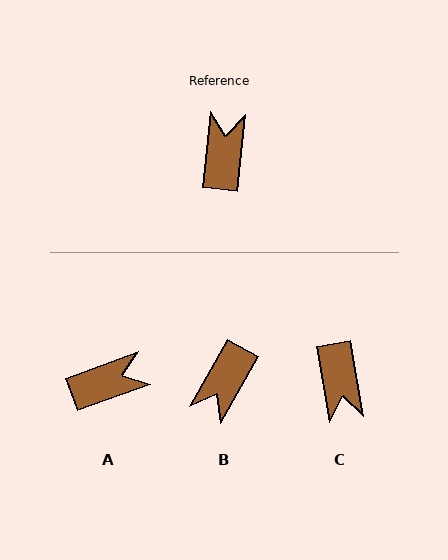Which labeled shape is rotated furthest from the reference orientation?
C, about 164 degrees away.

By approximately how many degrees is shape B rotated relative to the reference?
Approximately 156 degrees counter-clockwise.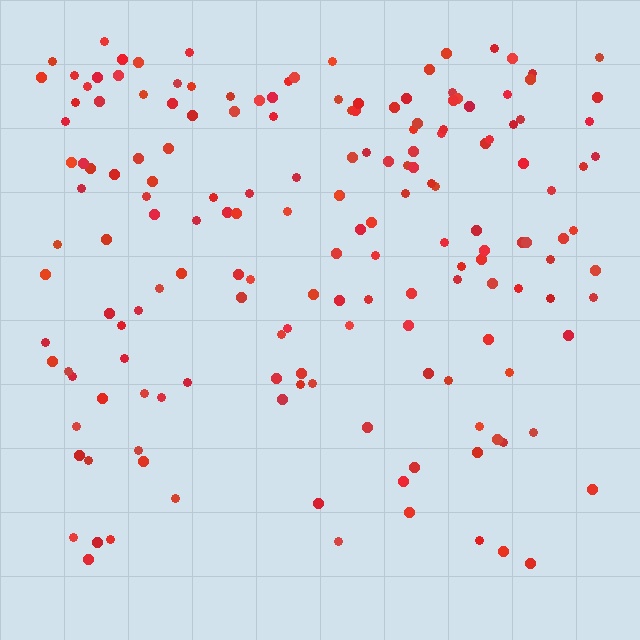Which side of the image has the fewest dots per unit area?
The bottom.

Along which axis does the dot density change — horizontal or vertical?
Vertical.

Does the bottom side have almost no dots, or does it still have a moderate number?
Still a moderate number, just noticeably fewer than the top.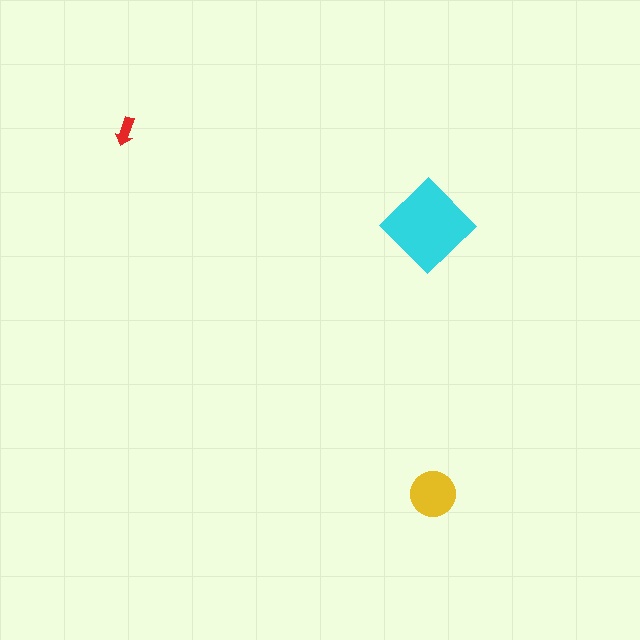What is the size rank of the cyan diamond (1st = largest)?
1st.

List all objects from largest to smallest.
The cyan diamond, the yellow circle, the red arrow.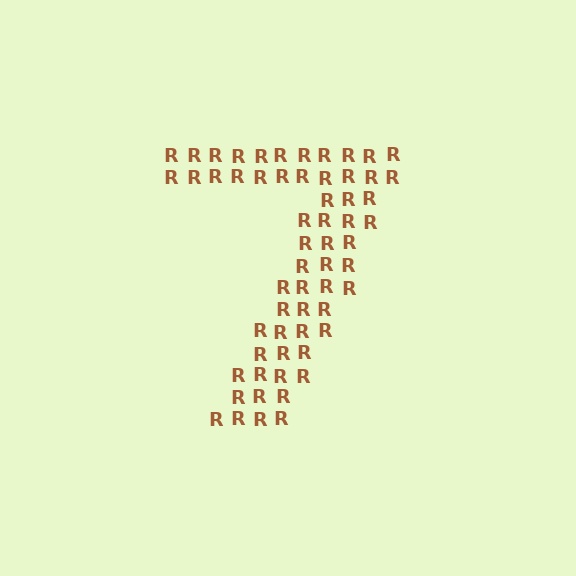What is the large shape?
The large shape is the digit 7.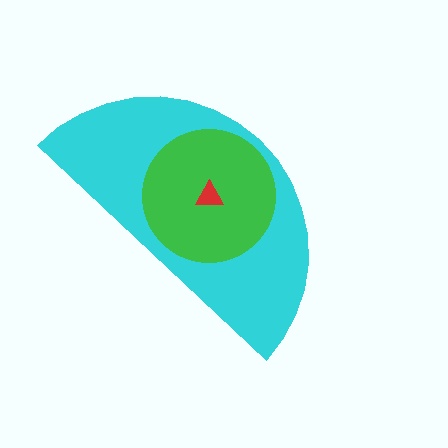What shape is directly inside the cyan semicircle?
The green circle.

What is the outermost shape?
The cyan semicircle.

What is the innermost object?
The red triangle.